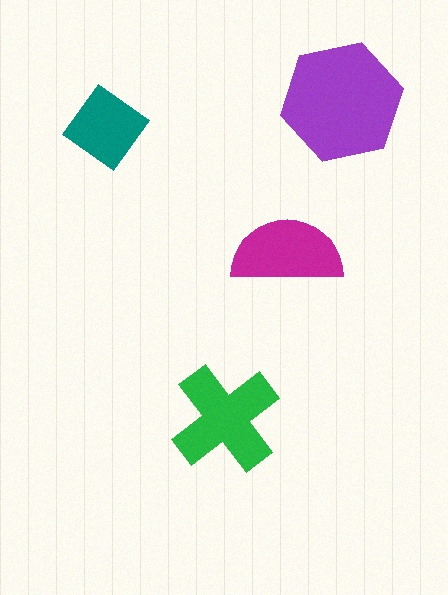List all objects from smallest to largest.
The teal diamond, the magenta semicircle, the green cross, the purple hexagon.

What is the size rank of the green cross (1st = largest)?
2nd.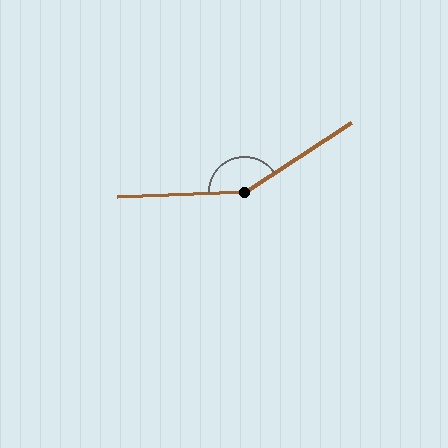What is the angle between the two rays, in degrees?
Approximately 150 degrees.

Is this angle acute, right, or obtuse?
It is obtuse.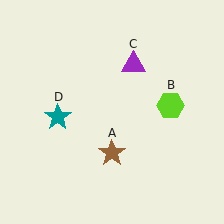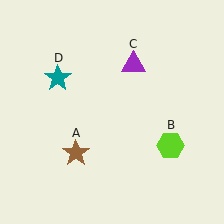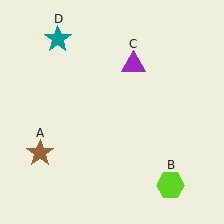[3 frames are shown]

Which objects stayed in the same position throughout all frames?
Purple triangle (object C) remained stationary.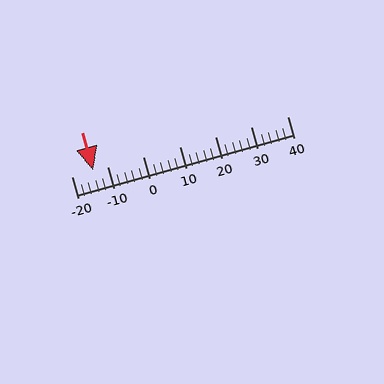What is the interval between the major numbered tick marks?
The major tick marks are spaced 10 units apart.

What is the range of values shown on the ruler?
The ruler shows values from -20 to 40.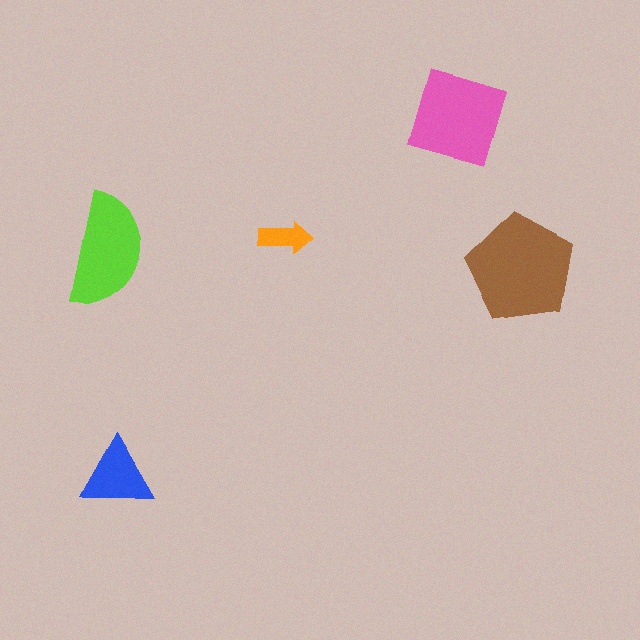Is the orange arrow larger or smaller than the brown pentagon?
Smaller.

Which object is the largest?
The brown pentagon.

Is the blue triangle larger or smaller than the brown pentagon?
Smaller.